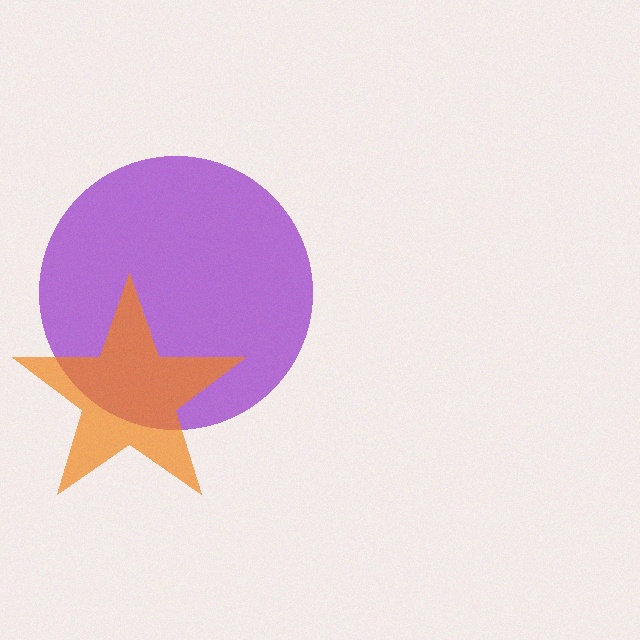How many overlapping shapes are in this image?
There are 2 overlapping shapes in the image.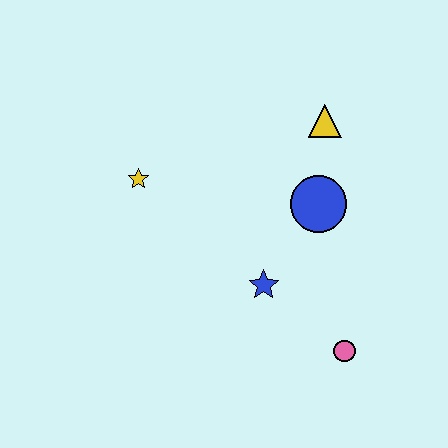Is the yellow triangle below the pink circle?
No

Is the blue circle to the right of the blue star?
Yes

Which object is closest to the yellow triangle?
The blue circle is closest to the yellow triangle.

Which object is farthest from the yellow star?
The pink circle is farthest from the yellow star.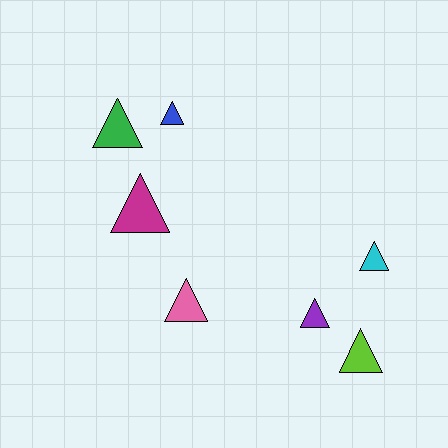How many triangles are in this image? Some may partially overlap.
There are 7 triangles.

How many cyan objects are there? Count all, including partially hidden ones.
There is 1 cyan object.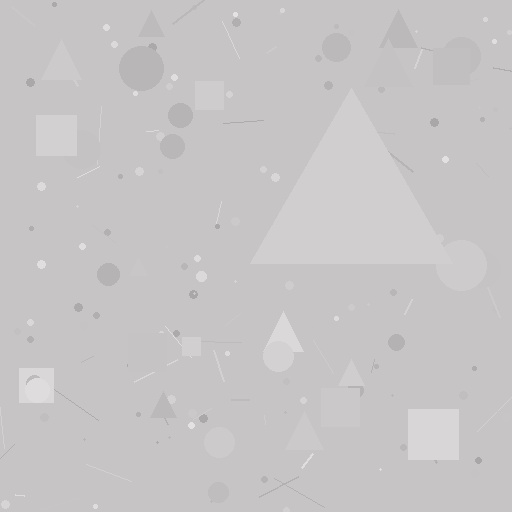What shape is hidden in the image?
A triangle is hidden in the image.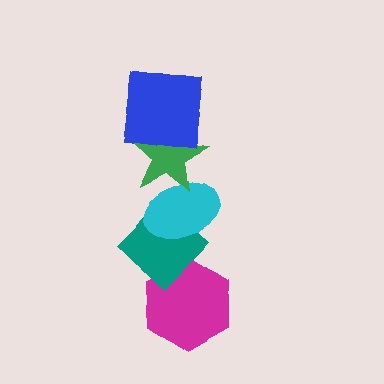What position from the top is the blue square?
The blue square is 1st from the top.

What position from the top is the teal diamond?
The teal diamond is 4th from the top.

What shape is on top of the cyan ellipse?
The green star is on top of the cyan ellipse.